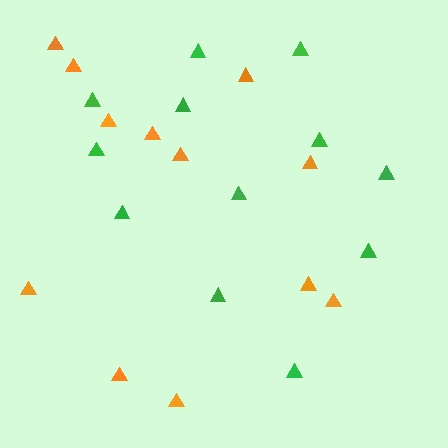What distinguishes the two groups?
There are 2 groups: one group of green triangles (12) and one group of orange triangles (12).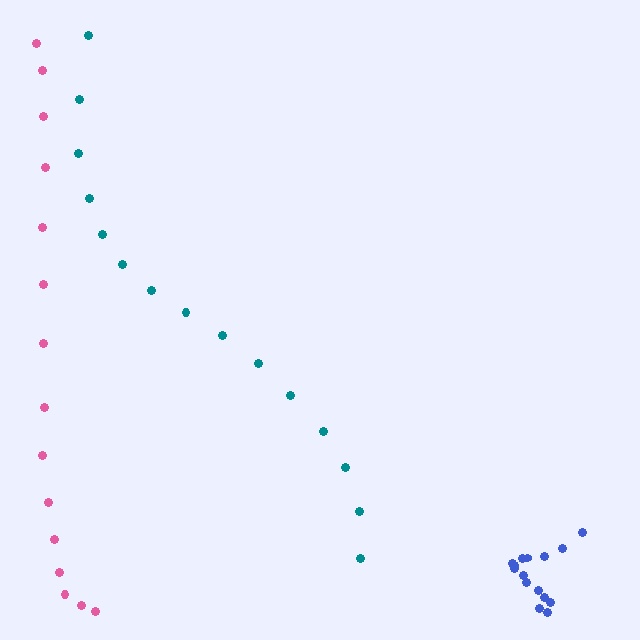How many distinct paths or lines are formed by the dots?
There are 3 distinct paths.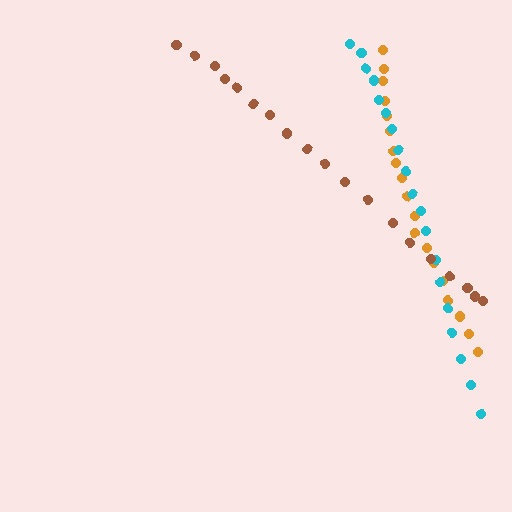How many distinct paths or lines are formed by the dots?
There are 3 distinct paths.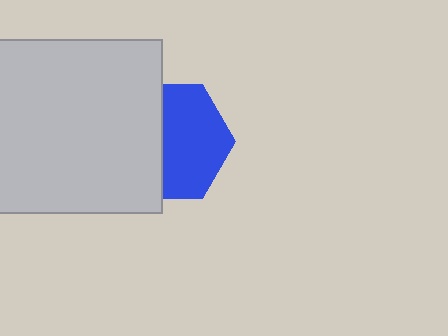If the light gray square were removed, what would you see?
You would see the complete blue hexagon.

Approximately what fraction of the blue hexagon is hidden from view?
Roughly 44% of the blue hexagon is hidden behind the light gray square.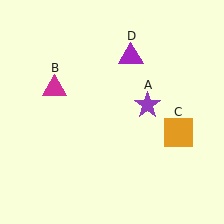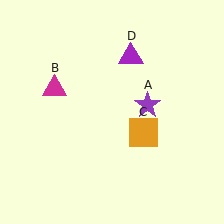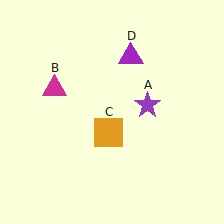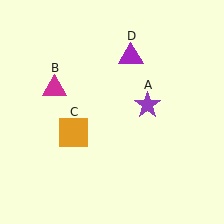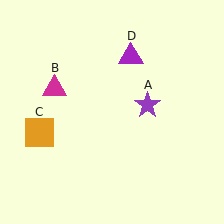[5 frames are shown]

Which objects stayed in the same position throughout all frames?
Purple star (object A) and magenta triangle (object B) and purple triangle (object D) remained stationary.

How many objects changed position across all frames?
1 object changed position: orange square (object C).